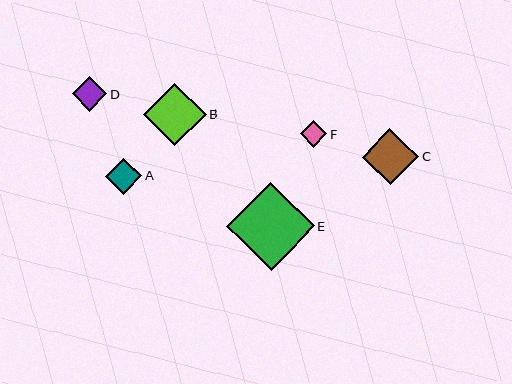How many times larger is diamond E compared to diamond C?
Diamond E is approximately 1.6 times the size of diamond C.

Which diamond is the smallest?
Diamond F is the smallest with a size of approximately 27 pixels.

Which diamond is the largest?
Diamond E is the largest with a size of approximately 88 pixels.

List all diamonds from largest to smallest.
From largest to smallest: E, B, C, A, D, F.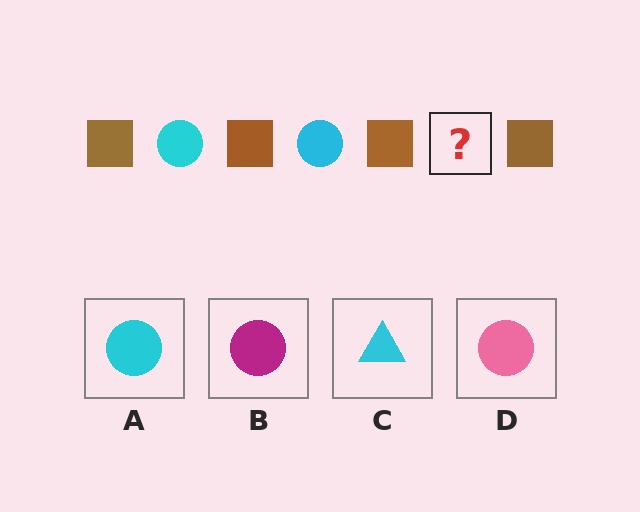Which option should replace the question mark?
Option A.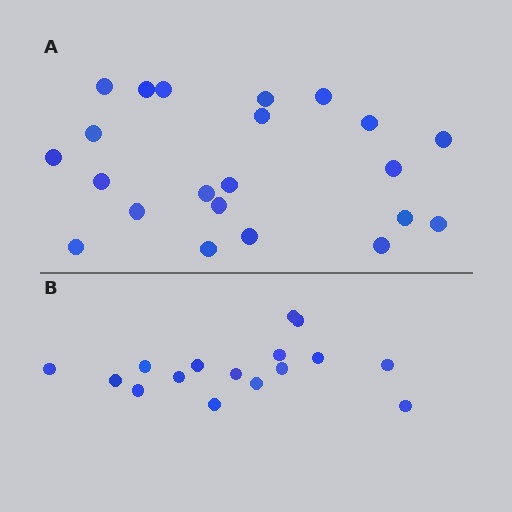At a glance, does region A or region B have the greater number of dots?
Region A (the top region) has more dots.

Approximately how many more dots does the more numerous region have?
Region A has about 6 more dots than region B.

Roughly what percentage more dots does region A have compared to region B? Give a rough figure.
About 40% more.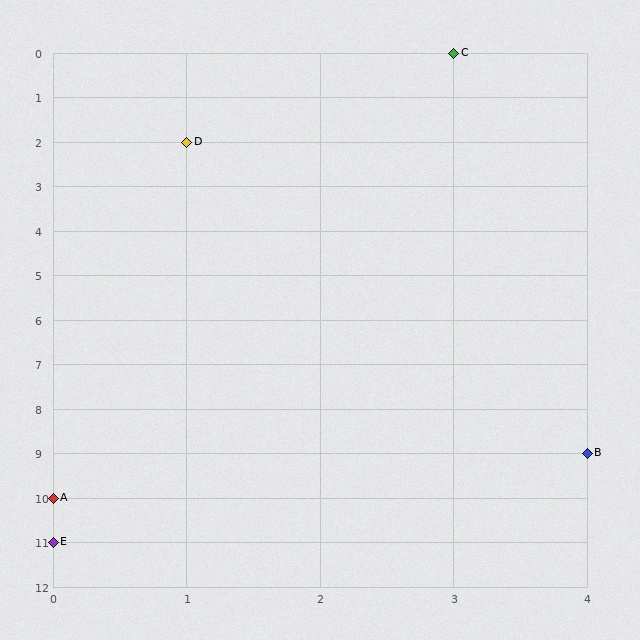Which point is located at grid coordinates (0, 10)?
Point A is at (0, 10).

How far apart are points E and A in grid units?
Points E and A are 1 row apart.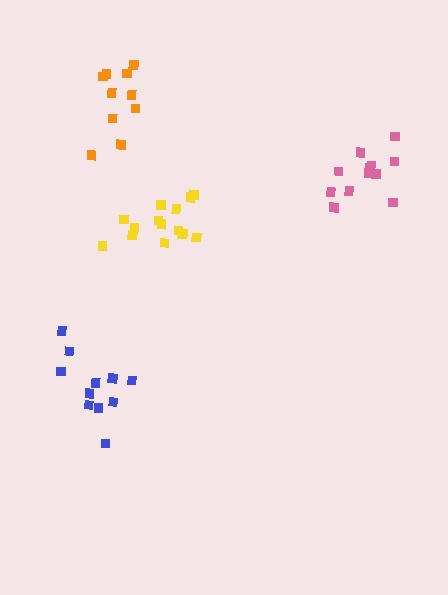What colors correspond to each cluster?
The clusters are colored: blue, yellow, orange, pink.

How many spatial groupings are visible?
There are 4 spatial groupings.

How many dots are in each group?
Group 1: 12 dots, Group 2: 14 dots, Group 3: 10 dots, Group 4: 12 dots (48 total).